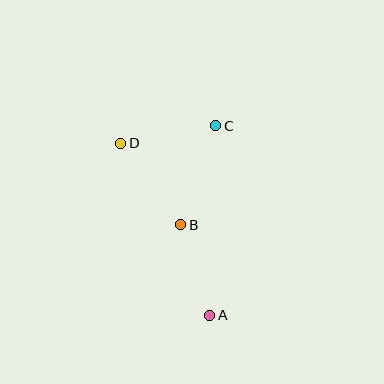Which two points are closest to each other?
Points A and B are closest to each other.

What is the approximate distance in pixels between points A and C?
The distance between A and C is approximately 189 pixels.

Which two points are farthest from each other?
Points A and D are farthest from each other.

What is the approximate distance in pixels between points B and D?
The distance between B and D is approximately 101 pixels.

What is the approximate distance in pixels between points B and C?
The distance between B and C is approximately 105 pixels.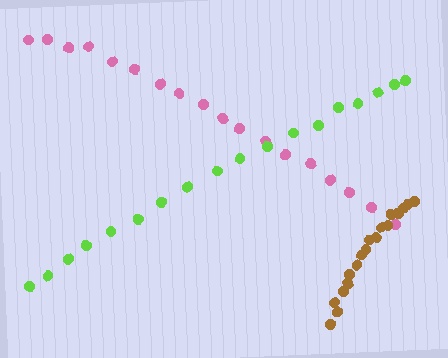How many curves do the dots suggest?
There are 3 distinct paths.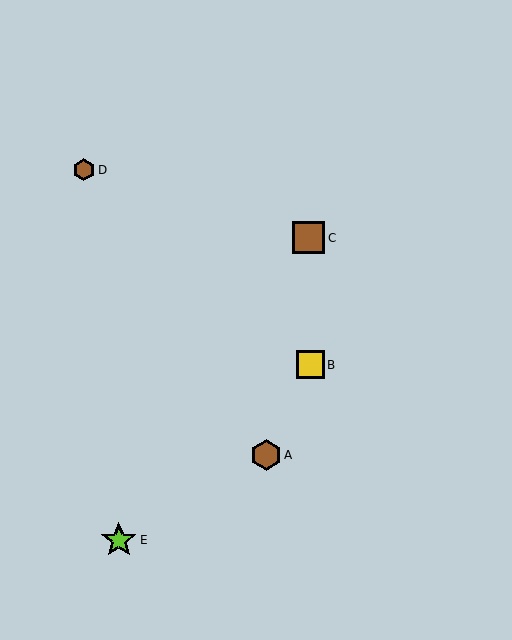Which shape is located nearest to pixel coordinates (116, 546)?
The lime star (labeled E) at (119, 540) is nearest to that location.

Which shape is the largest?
The lime star (labeled E) is the largest.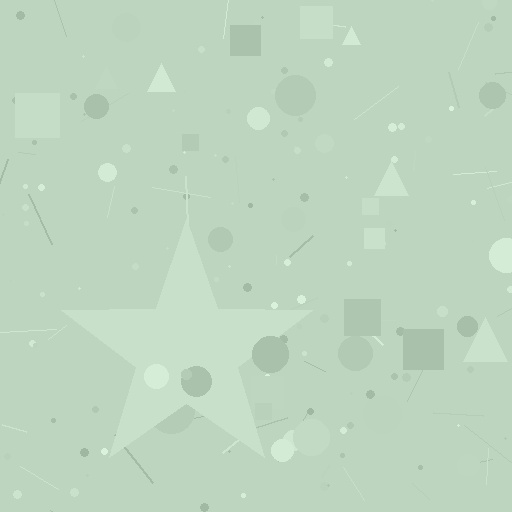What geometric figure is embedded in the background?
A star is embedded in the background.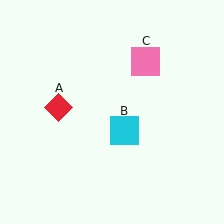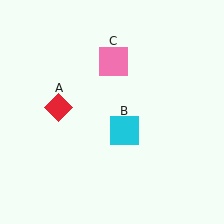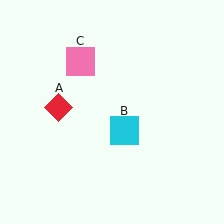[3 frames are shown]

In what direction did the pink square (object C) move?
The pink square (object C) moved left.